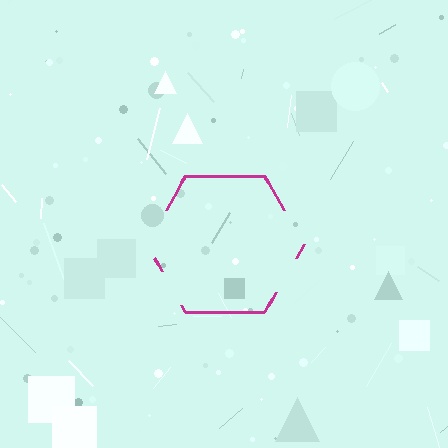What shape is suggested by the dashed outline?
The dashed outline suggests a hexagon.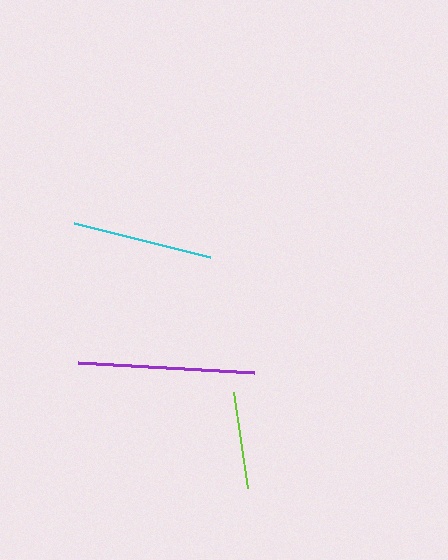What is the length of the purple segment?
The purple segment is approximately 176 pixels long.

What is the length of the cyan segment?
The cyan segment is approximately 140 pixels long.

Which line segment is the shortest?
The lime line is the shortest at approximately 97 pixels.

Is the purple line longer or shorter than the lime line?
The purple line is longer than the lime line.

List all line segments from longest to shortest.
From longest to shortest: purple, cyan, lime.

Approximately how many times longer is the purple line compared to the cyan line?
The purple line is approximately 1.3 times the length of the cyan line.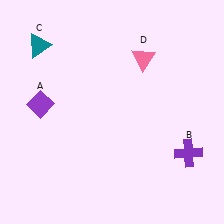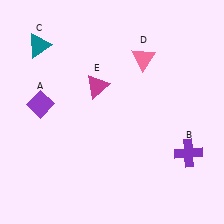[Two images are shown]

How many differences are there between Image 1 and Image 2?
There is 1 difference between the two images.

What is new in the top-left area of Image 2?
A magenta triangle (E) was added in the top-left area of Image 2.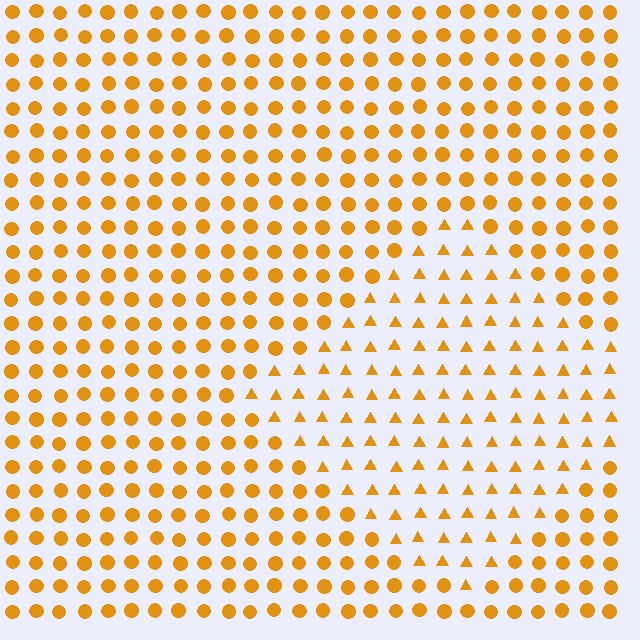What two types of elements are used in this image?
The image uses triangles inside the diamond region and circles outside it.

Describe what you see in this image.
The image is filled with small orange elements arranged in a uniform grid. A diamond-shaped region contains triangles, while the surrounding area contains circles. The boundary is defined purely by the change in element shape.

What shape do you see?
I see a diamond.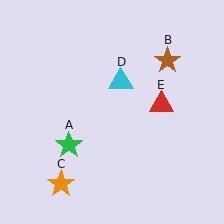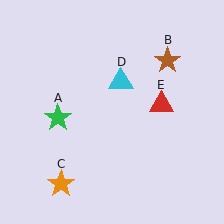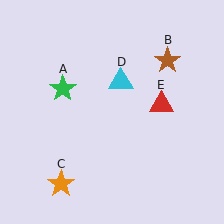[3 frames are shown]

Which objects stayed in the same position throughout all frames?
Brown star (object B) and orange star (object C) and cyan triangle (object D) and red triangle (object E) remained stationary.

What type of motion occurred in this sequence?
The green star (object A) rotated clockwise around the center of the scene.